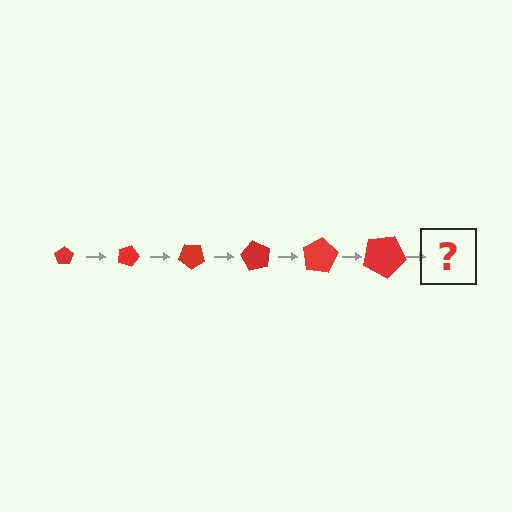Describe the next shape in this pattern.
It should be a pentagon, larger than the previous one and rotated 120 degrees from the start.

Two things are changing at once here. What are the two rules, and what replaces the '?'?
The two rules are that the pentagon grows larger each step and it rotates 20 degrees each step. The '?' should be a pentagon, larger than the previous one and rotated 120 degrees from the start.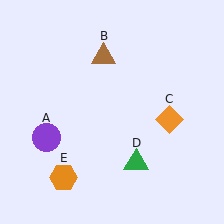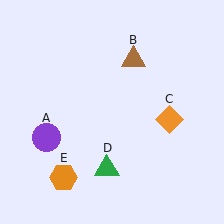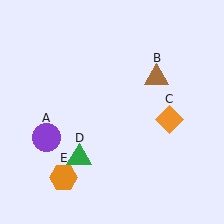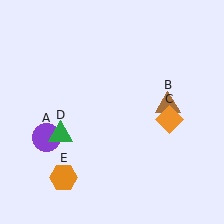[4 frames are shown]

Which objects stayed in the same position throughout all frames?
Purple circle (object A) and orange diamond (object C) and orange hexagon (object E) remained stationary.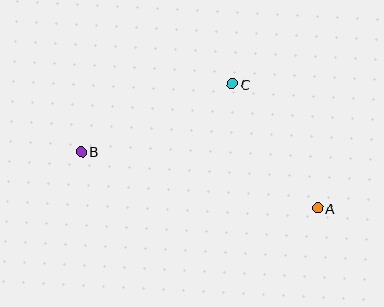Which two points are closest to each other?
Points A and C are closest to each other.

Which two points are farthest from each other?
Points A and B are farthest from each other.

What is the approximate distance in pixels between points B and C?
The distance between B and C is approximately 166 pixels.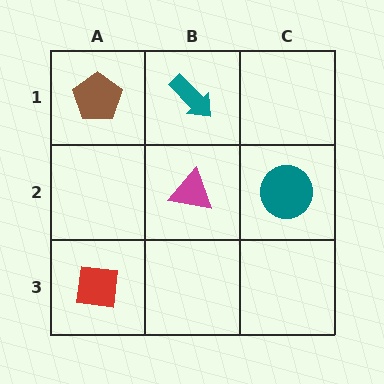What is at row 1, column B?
A teal arrow.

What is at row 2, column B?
A magenta triangle.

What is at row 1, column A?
A brown pentagon.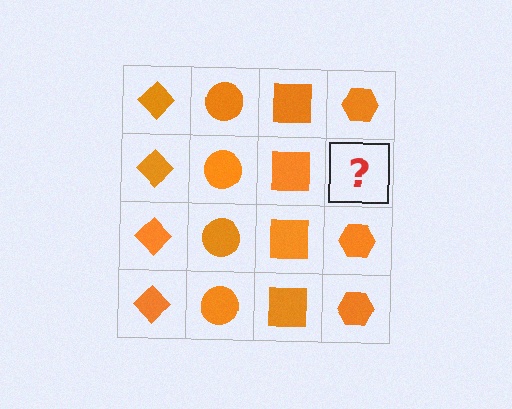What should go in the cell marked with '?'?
The missing cell should contain an orange hexagon.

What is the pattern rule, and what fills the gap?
The rule is that each column has a consistent shape. The gap should be filled with an orange hexagon.